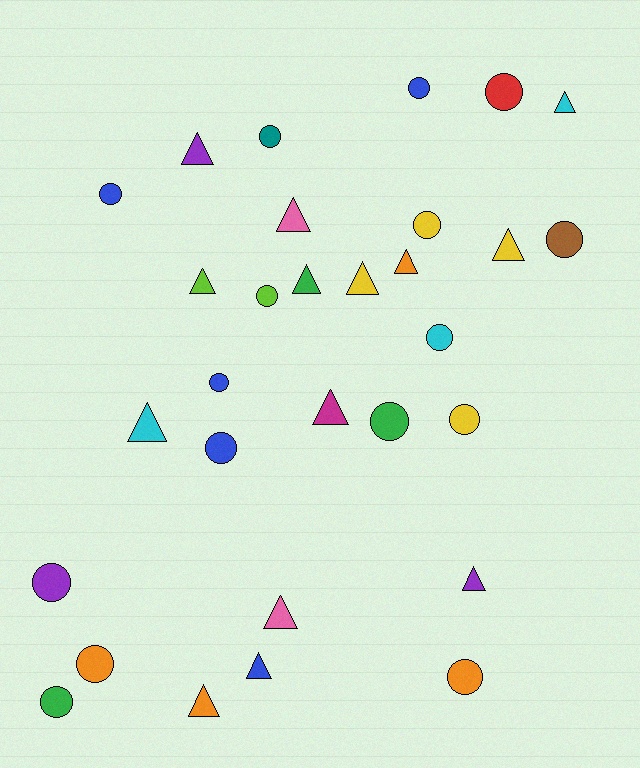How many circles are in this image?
There are 16 circles.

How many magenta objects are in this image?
There is 1 magenta object.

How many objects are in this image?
There are 30 objects.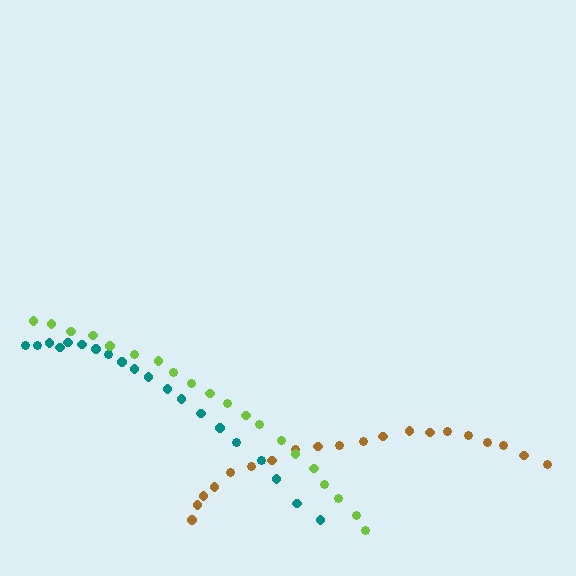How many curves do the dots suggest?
There are 3 distinct paths.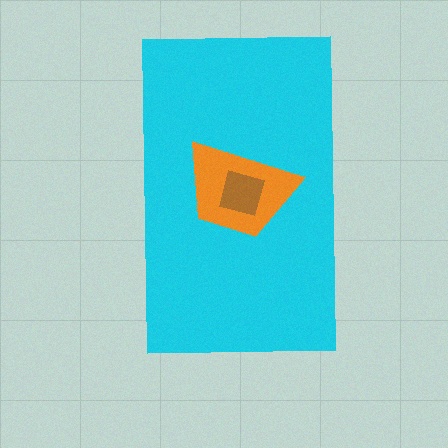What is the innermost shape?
The brown diamond.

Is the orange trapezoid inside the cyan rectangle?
Yes.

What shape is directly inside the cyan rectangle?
The orange trapezoid.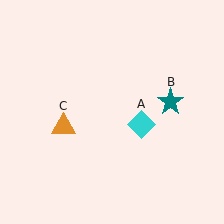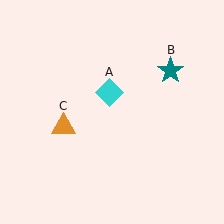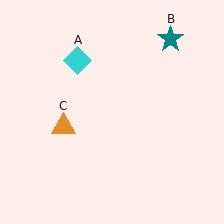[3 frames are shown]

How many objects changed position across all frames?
2 objects changed position: cyan diamond (object A), teal star (object B).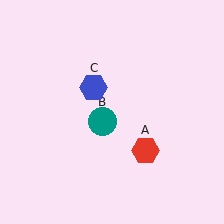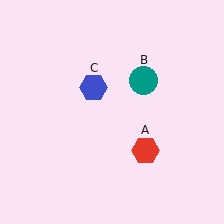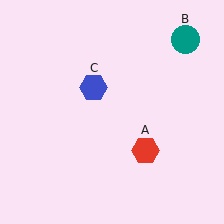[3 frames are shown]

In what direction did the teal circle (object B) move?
The teal circle (object B) moved up and to the right.